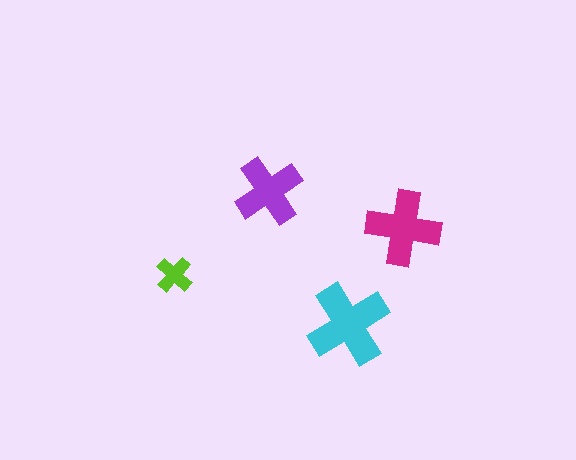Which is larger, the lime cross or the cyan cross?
The cyan one.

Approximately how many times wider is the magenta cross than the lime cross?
About 2 times wider.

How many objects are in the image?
There are 4 objects in the image.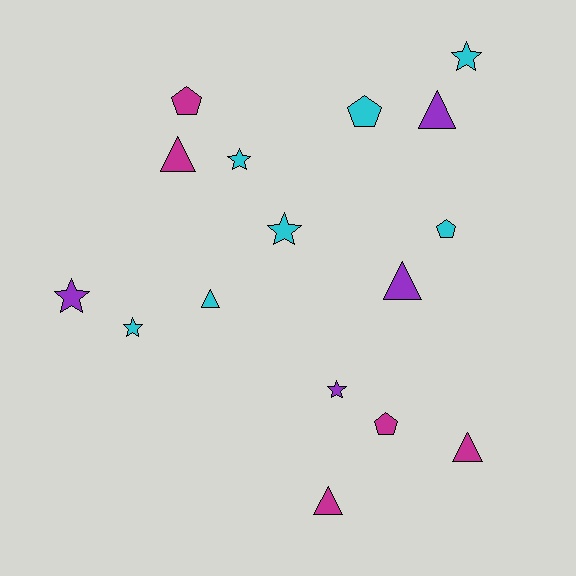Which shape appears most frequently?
Triangle, with 6 objects.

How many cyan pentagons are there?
There are 2 cyan pentagons.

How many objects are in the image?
There are 16 objects.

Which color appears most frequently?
Cyan, with 7 objects.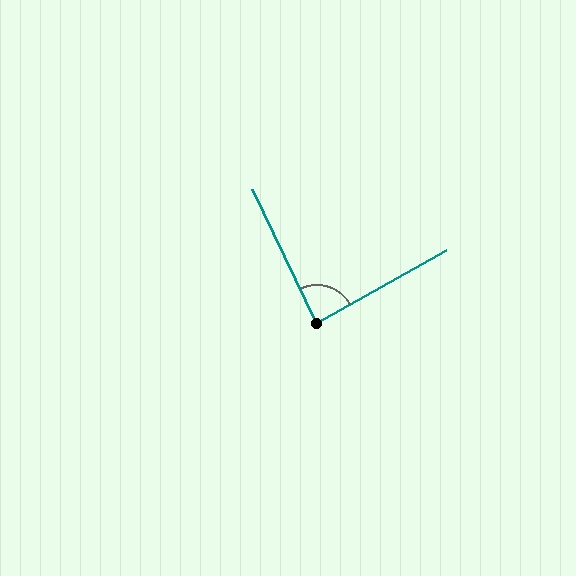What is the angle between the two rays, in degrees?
Approximately 86 degrees.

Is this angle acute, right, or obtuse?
It is approximately a right angle.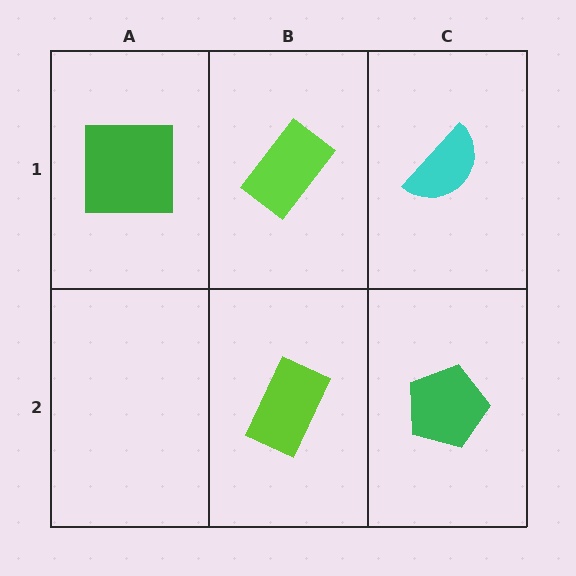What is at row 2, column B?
A lime rectangle.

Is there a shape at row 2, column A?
No, that cell is empty.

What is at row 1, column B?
A lime rectangle.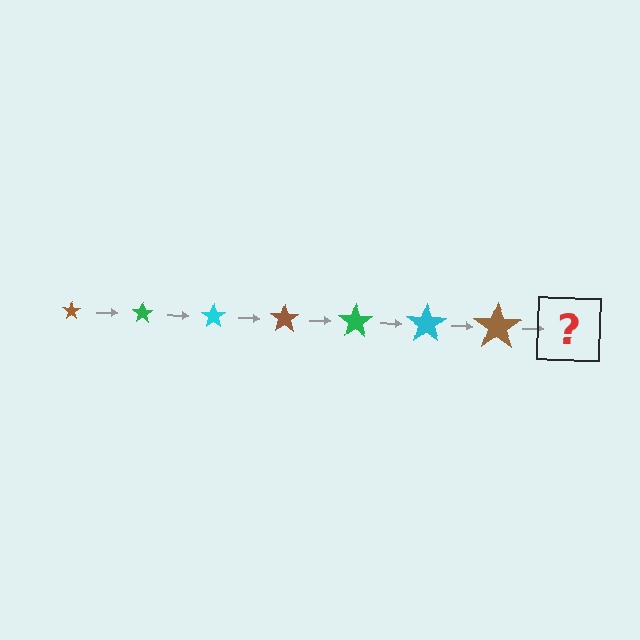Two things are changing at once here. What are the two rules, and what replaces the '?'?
The two rules are that the star grows larger each step and the color cycles through brown, green, and cyan. The '?' should be a green star, larger than the previous one.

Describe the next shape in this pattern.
It should be a green star, larger than the previous one.